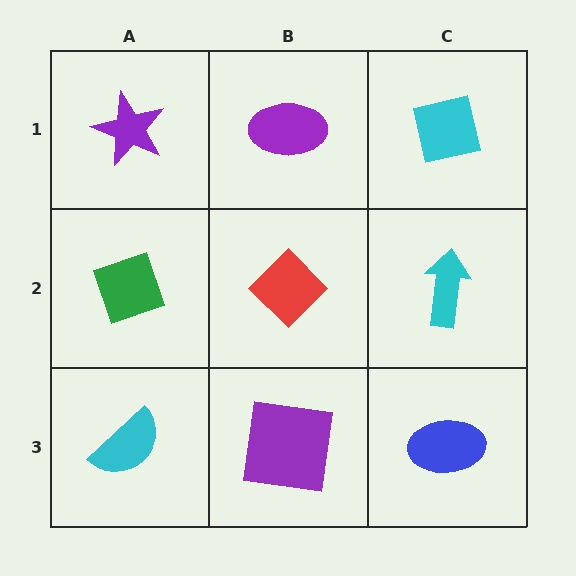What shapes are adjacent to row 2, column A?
A purple star (row 1, column A), a cyan semicircle (row 3, column A), a red diamond (row 2, column B).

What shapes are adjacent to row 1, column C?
A cyan arrow (row 2, column C), a purple ellipse (row 1, column B).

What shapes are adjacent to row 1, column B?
A red diamond (row 2, column B), a purple star (row 1, column A), a cyan square (row 1, column C).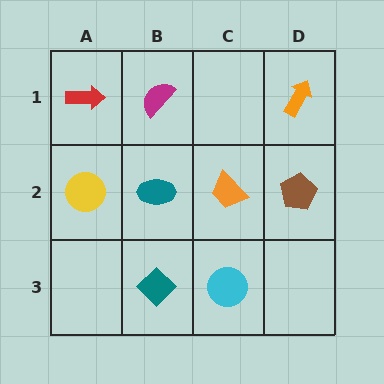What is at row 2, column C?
An orange trapezoid.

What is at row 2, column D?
A brown pentagon.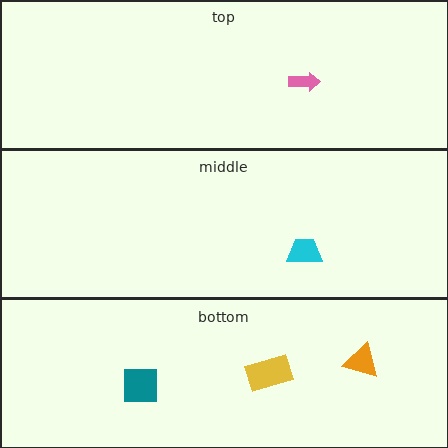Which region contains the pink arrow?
The top region.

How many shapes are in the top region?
1.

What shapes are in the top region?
The pink arrow.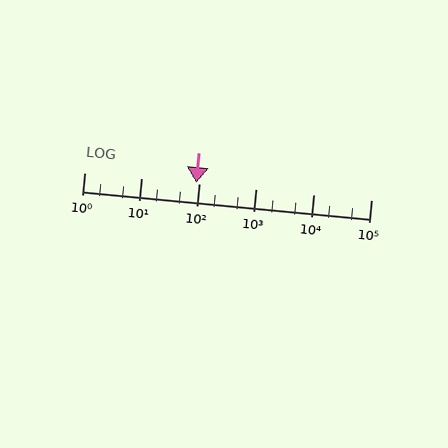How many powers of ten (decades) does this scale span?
The scale spans 5 decades, from 1 to 100000.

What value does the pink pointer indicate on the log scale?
The pointer indicates approximately 88.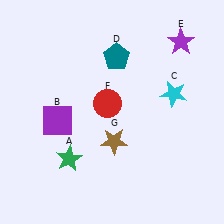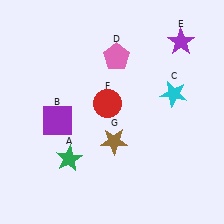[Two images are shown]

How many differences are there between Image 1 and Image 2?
There is 1 difference between the two images.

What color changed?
The pentagon (D) changed from teal in Image 1 to pink in Image 2.